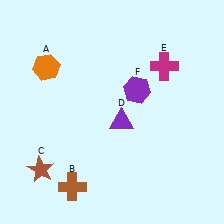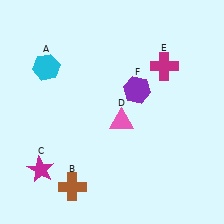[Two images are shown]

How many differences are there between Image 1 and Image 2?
There are 3 differences between the two images.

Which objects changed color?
A changed from orange to cyan. C changed from brown to magenta. D changed from purple to pink.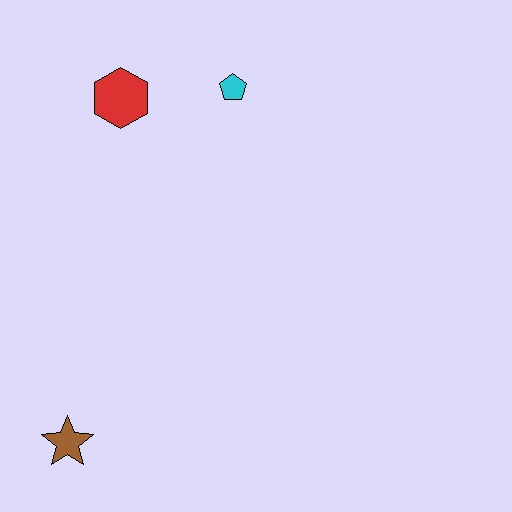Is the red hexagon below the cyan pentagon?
Yes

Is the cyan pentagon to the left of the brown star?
No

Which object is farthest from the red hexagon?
The brown star is farthest from the red hexagon.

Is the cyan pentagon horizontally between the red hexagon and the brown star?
No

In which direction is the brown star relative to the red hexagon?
The brown star is below the red hexagon.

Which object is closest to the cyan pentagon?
The red hexagon is closest to the cyan pentagon.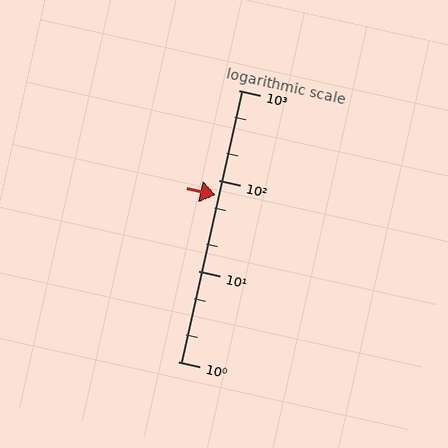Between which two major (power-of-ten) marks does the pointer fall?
The pointer is between 10 and 100.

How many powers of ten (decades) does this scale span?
The scale spans 3 decades, from 1 to 1000.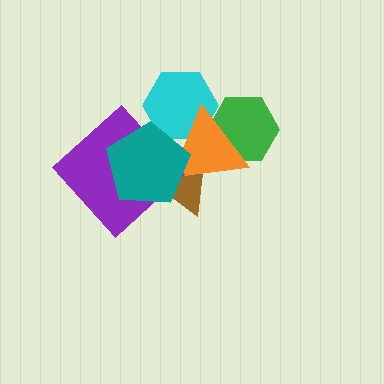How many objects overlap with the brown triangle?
3 objects overlap with the brown triangle.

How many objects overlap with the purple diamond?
2 objects overlap with the purple diamond.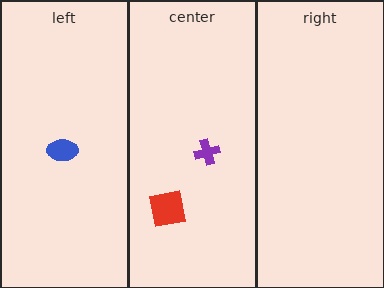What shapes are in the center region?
The purple cross, the red square.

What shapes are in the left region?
The blue ellipse.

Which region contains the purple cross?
The center region.